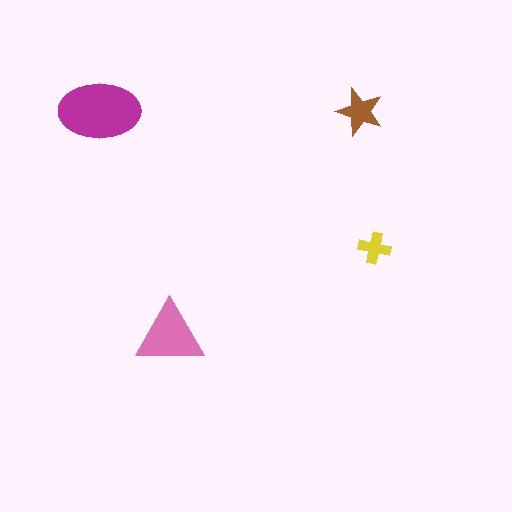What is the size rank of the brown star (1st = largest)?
3rd.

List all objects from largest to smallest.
The magenta ellipse, the pink triangle, the brown star, the yellow cross.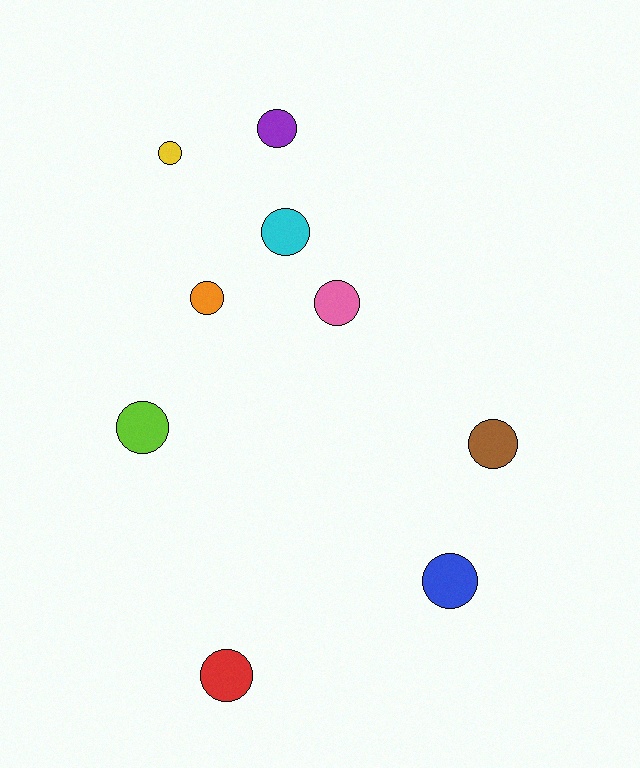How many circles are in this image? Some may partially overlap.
There are 9 circles.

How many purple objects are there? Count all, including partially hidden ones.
There is 1 purple object.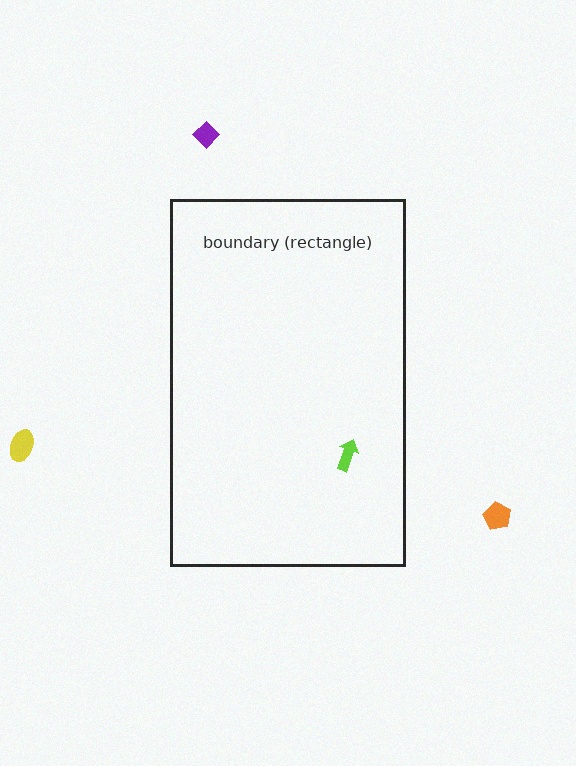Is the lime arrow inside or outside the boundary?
Inside.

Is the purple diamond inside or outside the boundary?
Outside.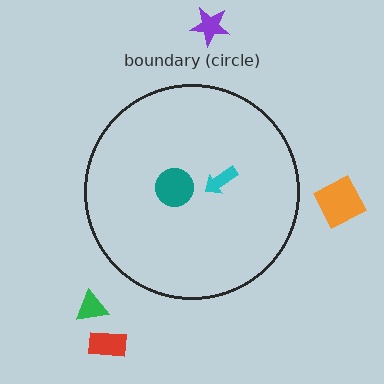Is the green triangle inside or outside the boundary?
Outside.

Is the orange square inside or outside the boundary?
Outside.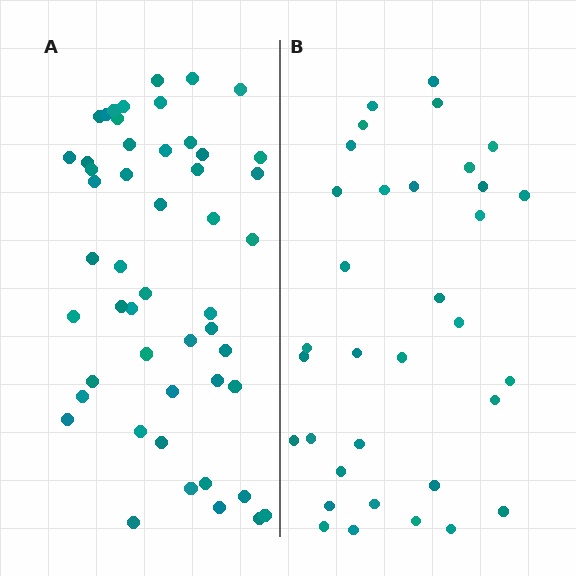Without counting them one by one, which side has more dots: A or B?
Region A (the left region) has more dots.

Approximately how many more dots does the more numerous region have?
Region A has approximately 15 more dots than region B.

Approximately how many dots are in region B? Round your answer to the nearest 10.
About 30 dots. (The exact count is 34, which rounds to 30.)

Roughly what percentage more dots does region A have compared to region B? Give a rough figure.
About 45% more.